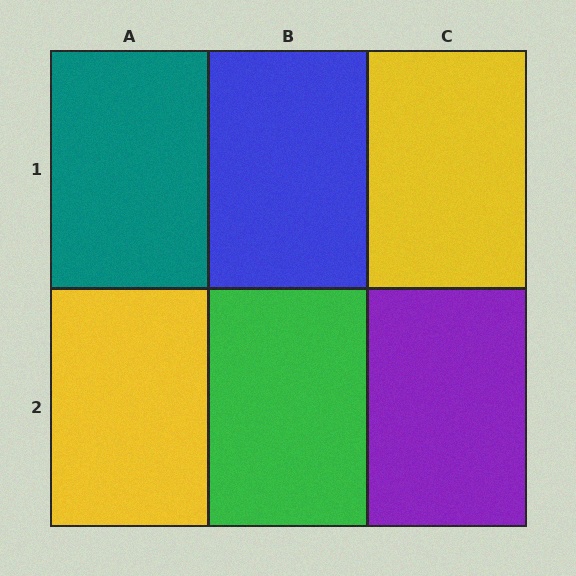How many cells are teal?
1 cell is teal.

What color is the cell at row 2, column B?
Green.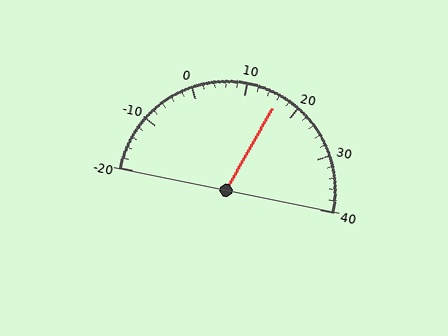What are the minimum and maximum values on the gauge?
The gauge ranges from -20 to 40.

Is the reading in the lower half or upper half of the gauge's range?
The reading is in the upper half of the range (-20 to 40).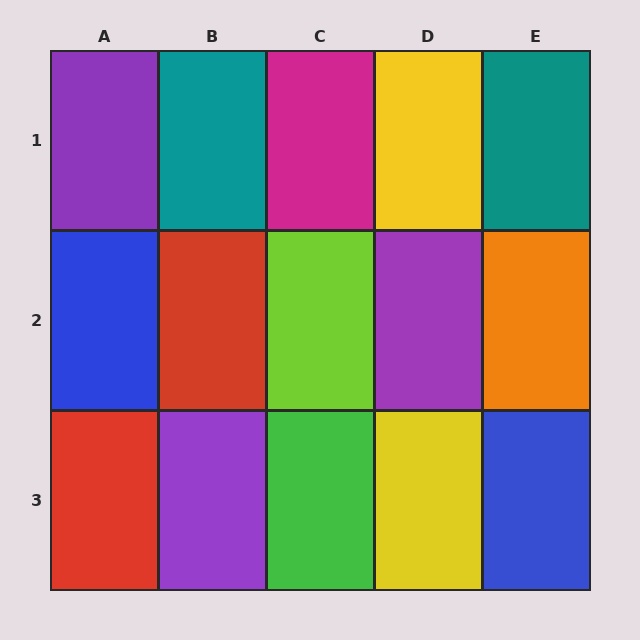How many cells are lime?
1 cell is lime.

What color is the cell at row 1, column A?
Purple.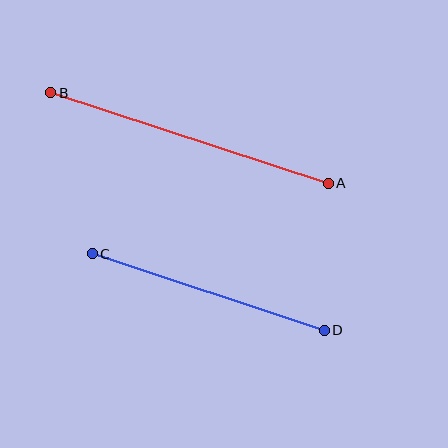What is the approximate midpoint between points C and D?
The midpoint is at approximately (208, 292) pixels.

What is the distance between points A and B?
The distance is approximately 292 pixels.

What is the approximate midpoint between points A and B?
The midpoint is at approximately (190, 138) pixels.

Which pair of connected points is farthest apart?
Points A and B are farthest apart.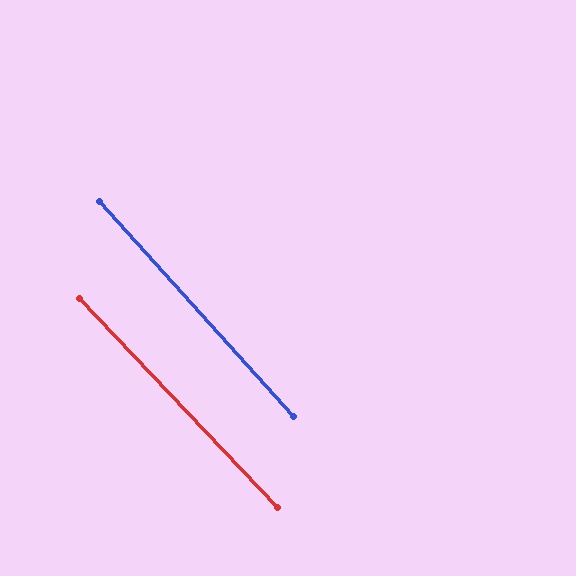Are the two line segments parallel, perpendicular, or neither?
Parallel — their directions differ by only 1.5°.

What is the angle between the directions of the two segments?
Approximately 2 degrees.